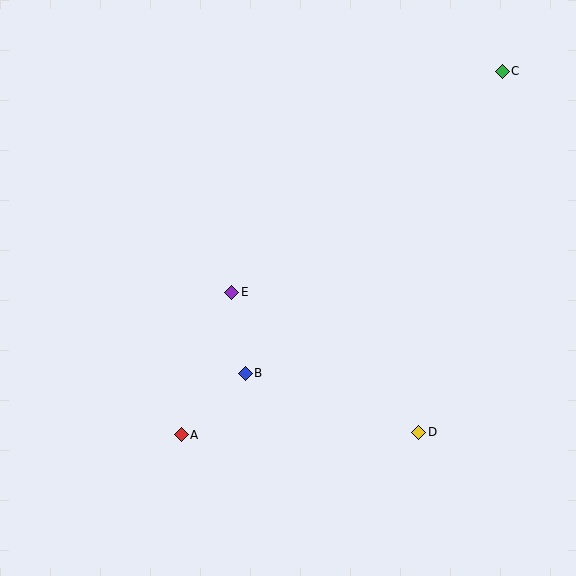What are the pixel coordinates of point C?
Point C is at (502, 71).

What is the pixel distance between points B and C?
The distance between B and C is 397 pixels.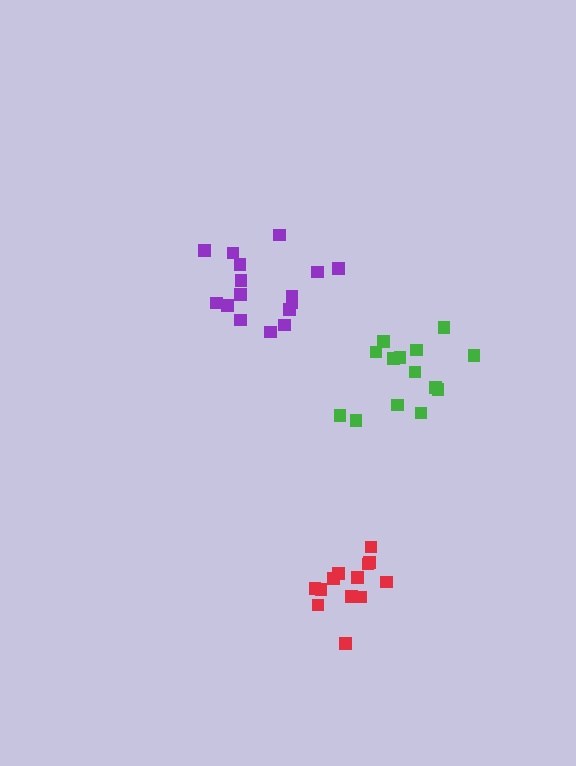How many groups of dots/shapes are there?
There are 3 groups.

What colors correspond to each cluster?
The clusters are colored: red, green, purple.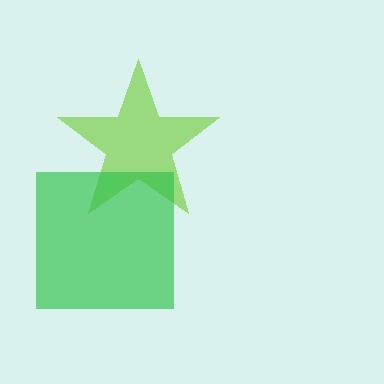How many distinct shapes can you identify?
There are 2 distinct shapes: a lime star, a green square.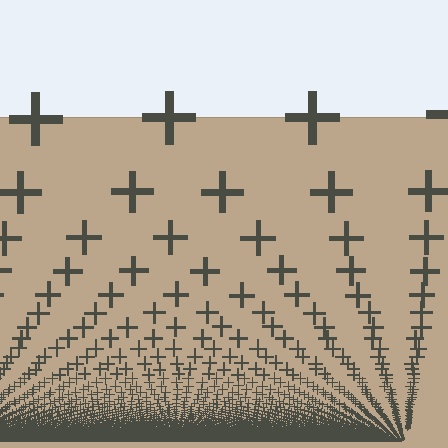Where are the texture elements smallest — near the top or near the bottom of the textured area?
Near the bottom.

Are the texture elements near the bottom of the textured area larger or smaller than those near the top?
Smaller. The gradient is inverted — elements near the bottom are smaller and denser.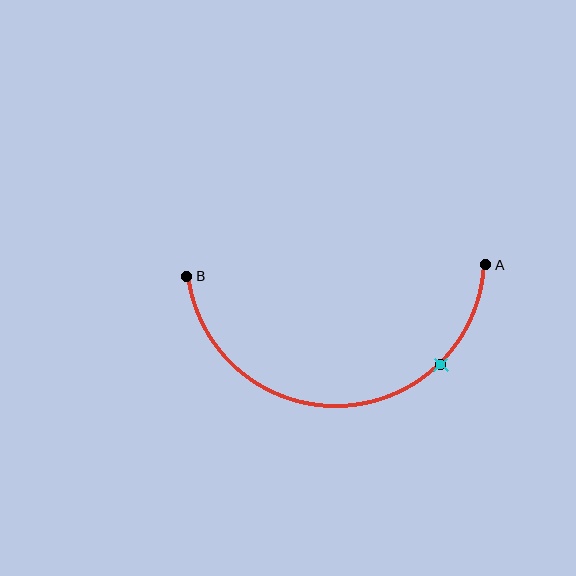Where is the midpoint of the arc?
The arc midpoint is the point on the curve farthest from the straight line joining A and B. It sits below that line.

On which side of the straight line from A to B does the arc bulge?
The arc bulges below the straight line connecting A and B.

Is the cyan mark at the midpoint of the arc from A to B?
No. The cyan mark lies on the arc but is closer to endpoint A. The arc midpoint would be at the point on the curve equidistant along the arc from both A and B.